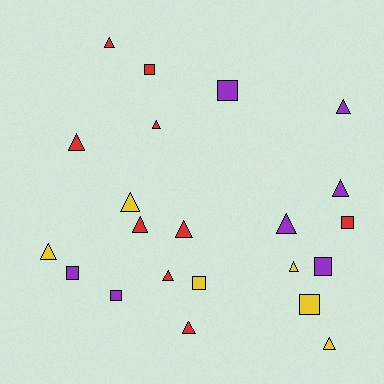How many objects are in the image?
There are 22 objects.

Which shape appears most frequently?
Triangle, with 14 objects.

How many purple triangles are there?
There are 3 purple triangles.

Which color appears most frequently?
Red, with 9 objects.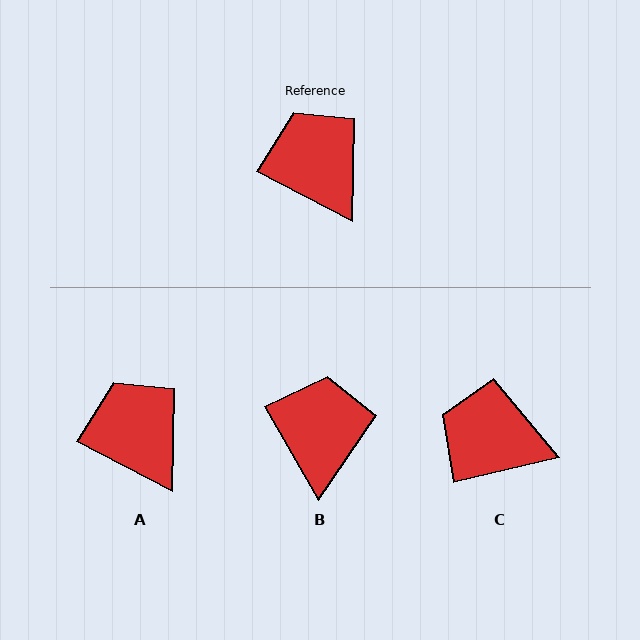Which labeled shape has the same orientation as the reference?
A.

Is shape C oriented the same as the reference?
No, it is off by about 41 degrees.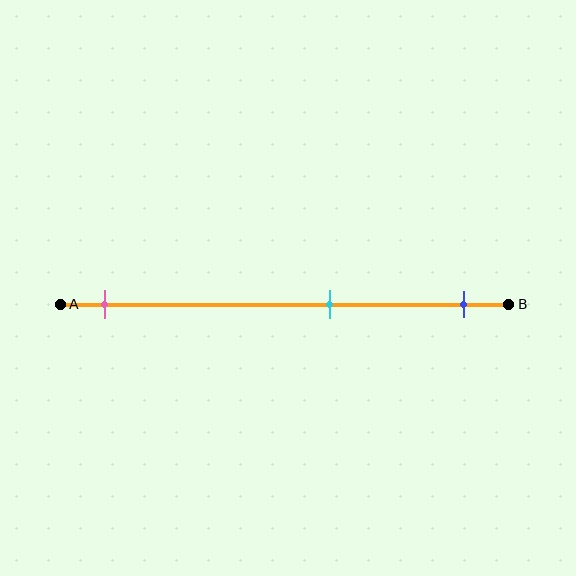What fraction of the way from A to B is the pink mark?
The pink mark is approximately 10% (0.1) of the way from A to B.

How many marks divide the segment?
There are 3 marks dividing the segment.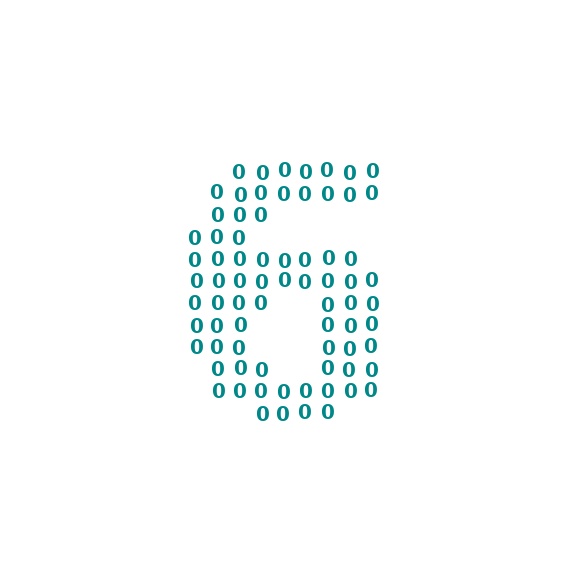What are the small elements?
The small elements are digit 0's.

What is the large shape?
The large shape is the digit 6.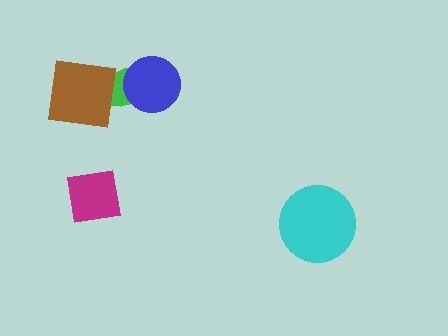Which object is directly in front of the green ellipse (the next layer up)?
The brown square is directly in front of the green ellipse.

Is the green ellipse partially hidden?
Yes, it is partially covered by another shape.